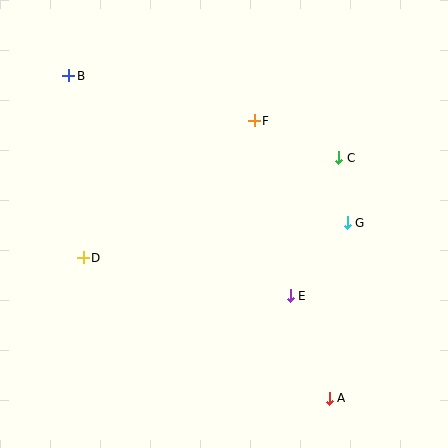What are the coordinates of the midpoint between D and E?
The midpoint between D and E is at (187, 277).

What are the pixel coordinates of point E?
Point E is at (290, 296).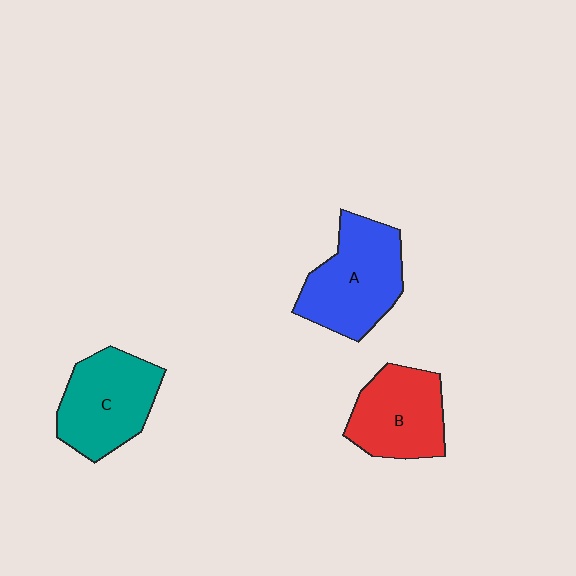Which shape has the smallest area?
Shape B (red).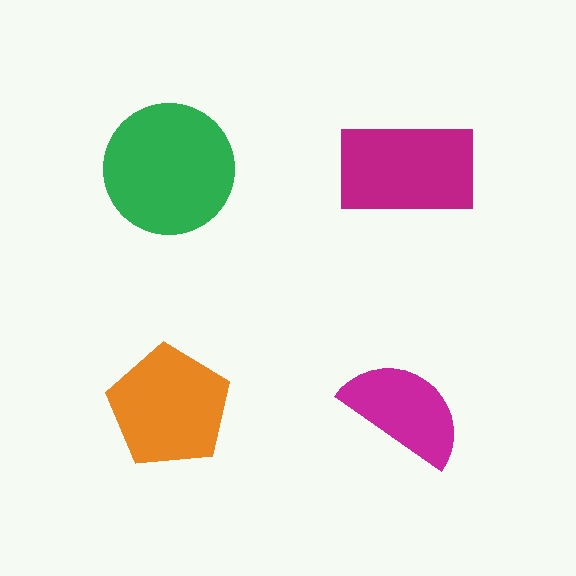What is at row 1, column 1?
A green circle.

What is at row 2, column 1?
An orange pentagon.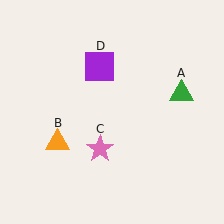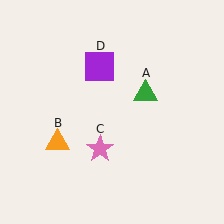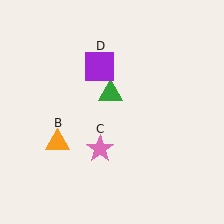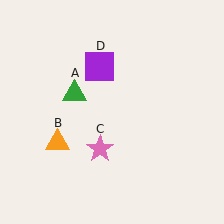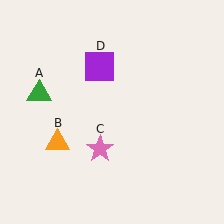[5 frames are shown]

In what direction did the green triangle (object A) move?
The green triangle (object A) moved left.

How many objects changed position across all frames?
1 object changed position: green triangle (object A).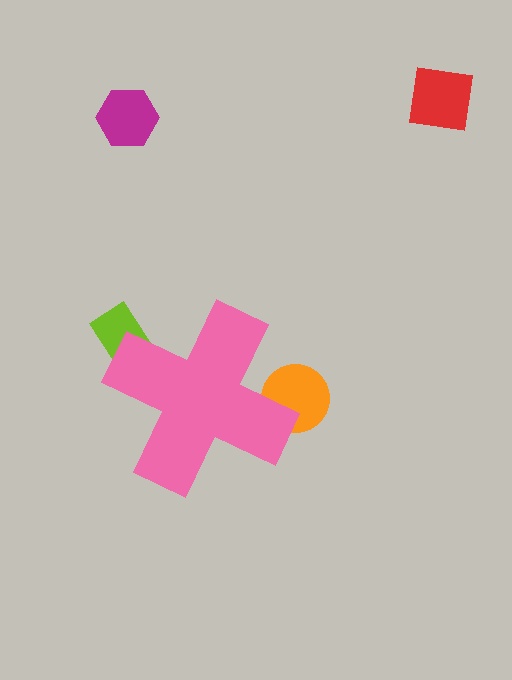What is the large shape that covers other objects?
A pink cross.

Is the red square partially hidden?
No, the red square is fully visible.